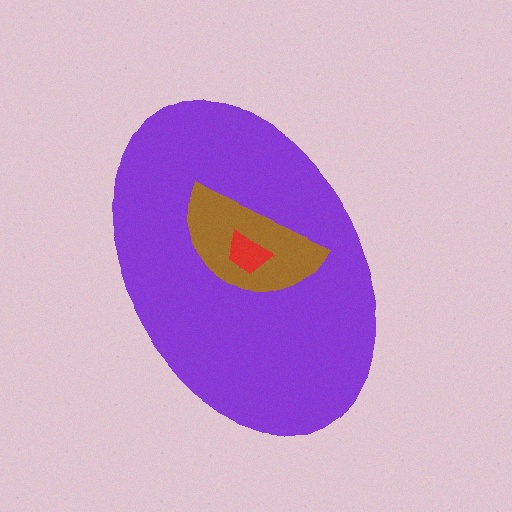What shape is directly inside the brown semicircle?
The red trapezoid.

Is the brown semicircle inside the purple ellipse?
Yes.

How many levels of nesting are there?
3.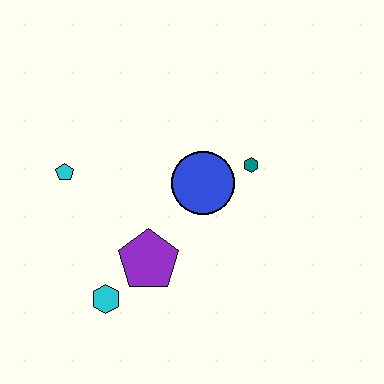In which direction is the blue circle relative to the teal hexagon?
The blue circle is to the left of the teal hexagon.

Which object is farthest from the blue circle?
The cyan hexagon is farthest from the blue circle.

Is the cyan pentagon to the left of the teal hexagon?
Yes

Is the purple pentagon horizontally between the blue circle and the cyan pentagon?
Yes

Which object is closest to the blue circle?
The teal hexagon is closest to the blue circle.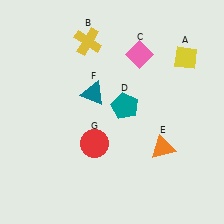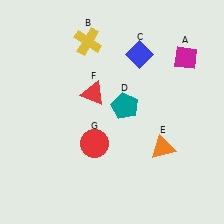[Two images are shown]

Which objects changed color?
A changed from yellow to magenta. C changed from pink to blue. F changed from teal to red.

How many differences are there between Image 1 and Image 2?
There are 3 differences between the two images.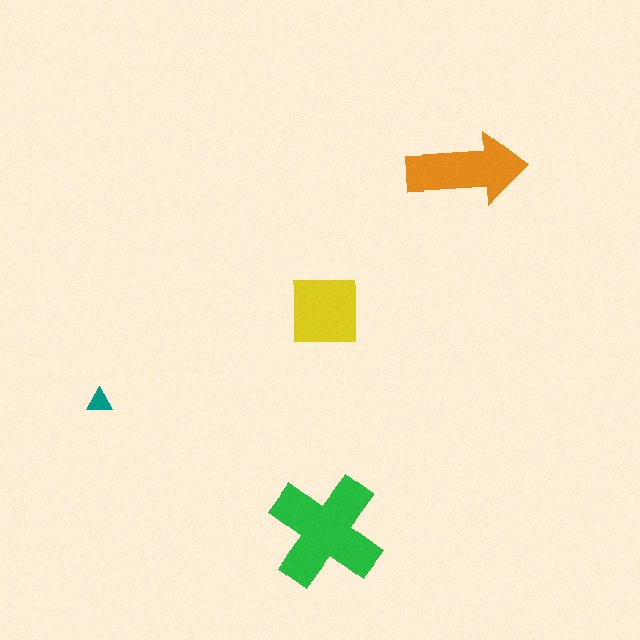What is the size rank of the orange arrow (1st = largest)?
2nd.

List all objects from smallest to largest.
The teal triangle, the yellow square, the orange arrow, the green cross.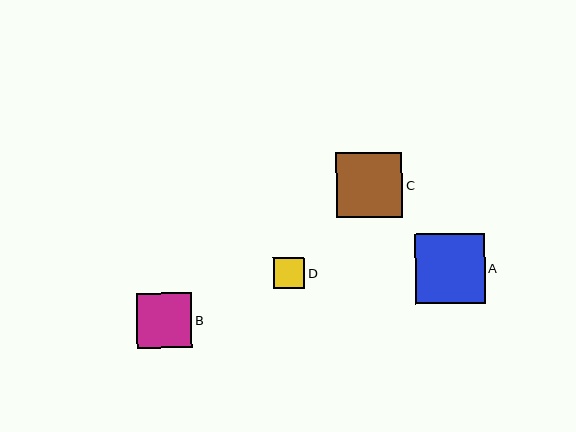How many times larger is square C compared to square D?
Square C is approximately 2.1 times the size of square D.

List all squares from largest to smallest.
From largest to smallest: A, C, B, D.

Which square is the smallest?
Square D is the smallest with a size of approximately 32 pixels.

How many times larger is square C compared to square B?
Square C is approximately 1.2 times the size of square B.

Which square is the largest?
Square A is the largest with a size of approximately 70 pixels.